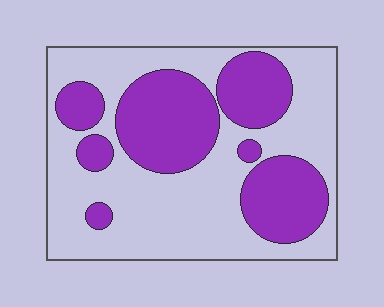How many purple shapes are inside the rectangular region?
7.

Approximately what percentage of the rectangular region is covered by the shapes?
Approximately 40%.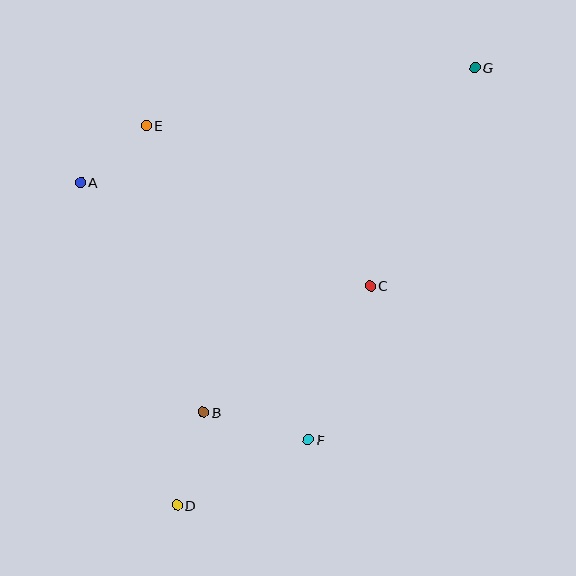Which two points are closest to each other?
Points A and E are closest to each other.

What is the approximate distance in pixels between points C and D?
The distance between C and D is approximately 292 pixels.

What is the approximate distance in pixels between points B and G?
The distance between B and G is approximately 439 pixels.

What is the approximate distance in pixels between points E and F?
The distance between E and F is approximately 354 pixels.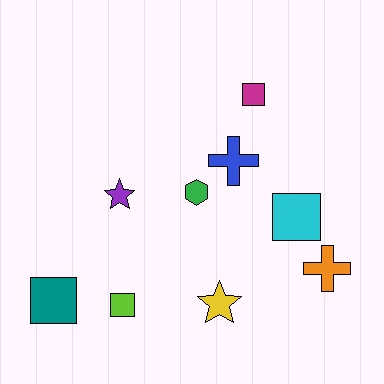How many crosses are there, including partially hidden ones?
There are 2 crosses.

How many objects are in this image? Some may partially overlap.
There are 9 objects.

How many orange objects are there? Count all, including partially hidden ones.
There is 1 orange object.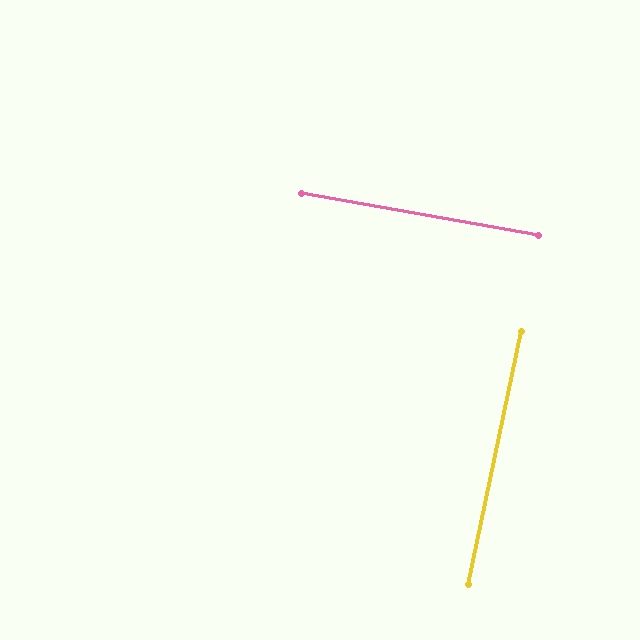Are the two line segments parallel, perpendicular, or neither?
Perpendicular — they meet at approximately 88°.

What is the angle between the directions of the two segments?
Approximately 88 degrees.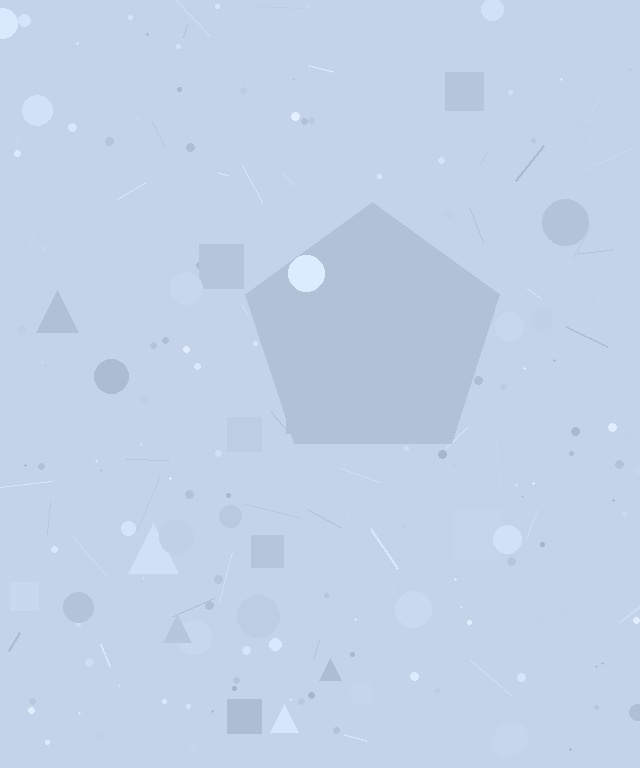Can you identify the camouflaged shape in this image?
The camouflaged shape is a pentagon.